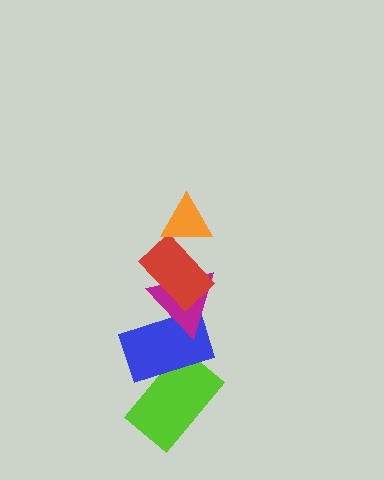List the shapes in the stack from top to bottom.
From top to bottom: the orange triangle, the red rectangle, the magenta triangle, the blue rectangle, the lime rectangle.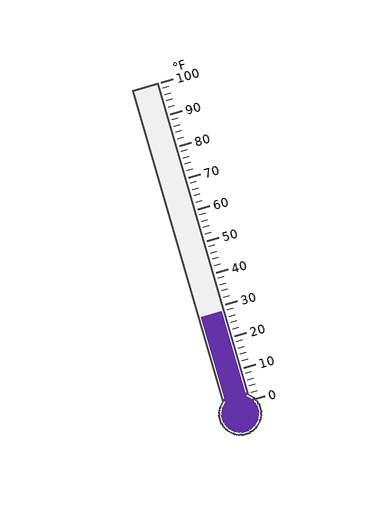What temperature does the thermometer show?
The thermometer shows approximately 28°F.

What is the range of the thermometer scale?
The thermometer scale ranges from 0°F to 100°F.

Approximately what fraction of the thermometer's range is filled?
The thermometer is filled to approximately 30% of its range.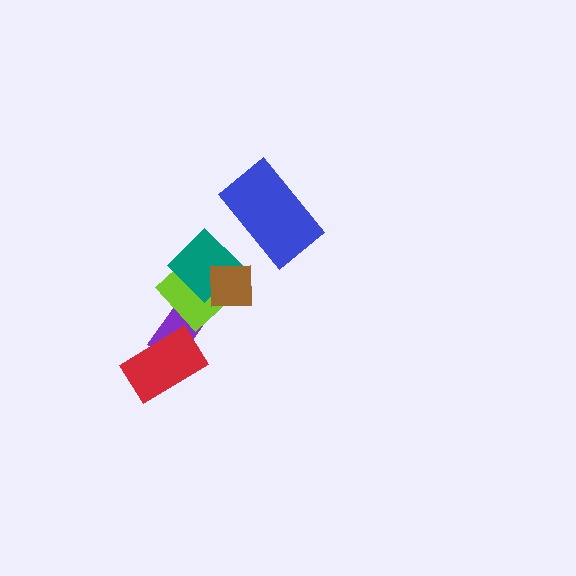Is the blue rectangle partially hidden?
No, no other shape covers it.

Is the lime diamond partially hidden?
Yes, it is partially covered by another shape.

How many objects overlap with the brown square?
2 objects overlap with the brown square.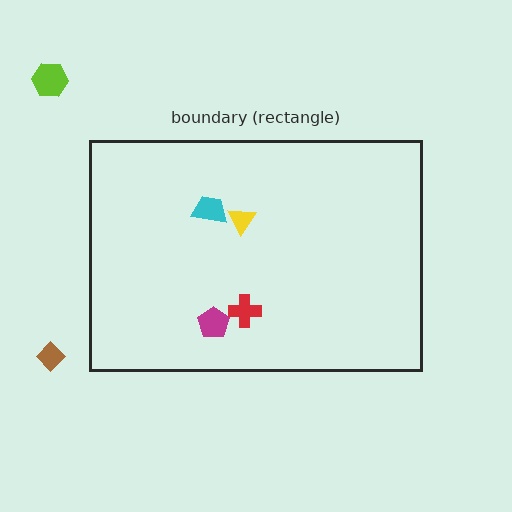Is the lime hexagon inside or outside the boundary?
Outside.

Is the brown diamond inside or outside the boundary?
Outside.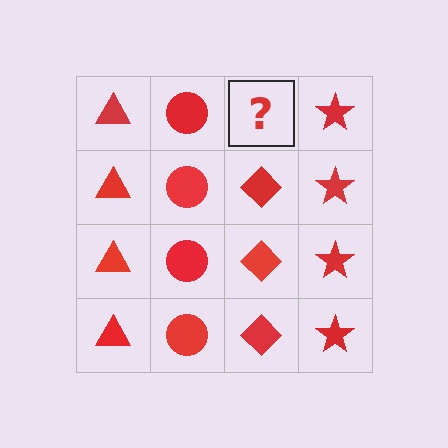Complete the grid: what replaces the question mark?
The question mark should be replaced with a red diamond.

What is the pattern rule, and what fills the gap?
The rule is that each column has a consistent shape. The gap should be filled with a red diamond.